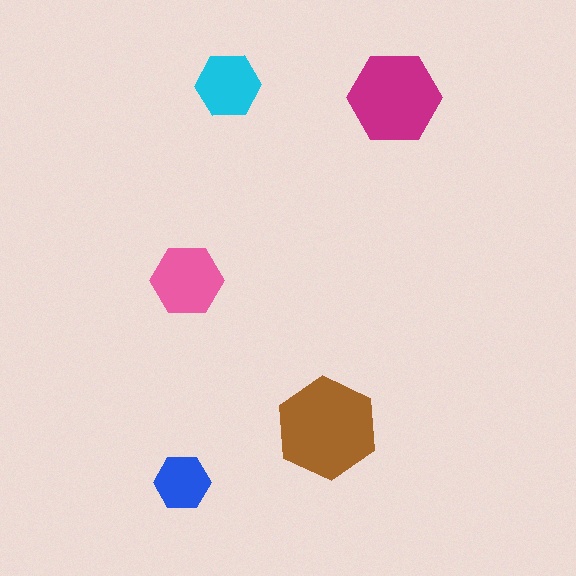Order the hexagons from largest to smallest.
the brown one, the magenta one, the pink one, the cyan one, the blue one.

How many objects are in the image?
There are 5 objects in the image.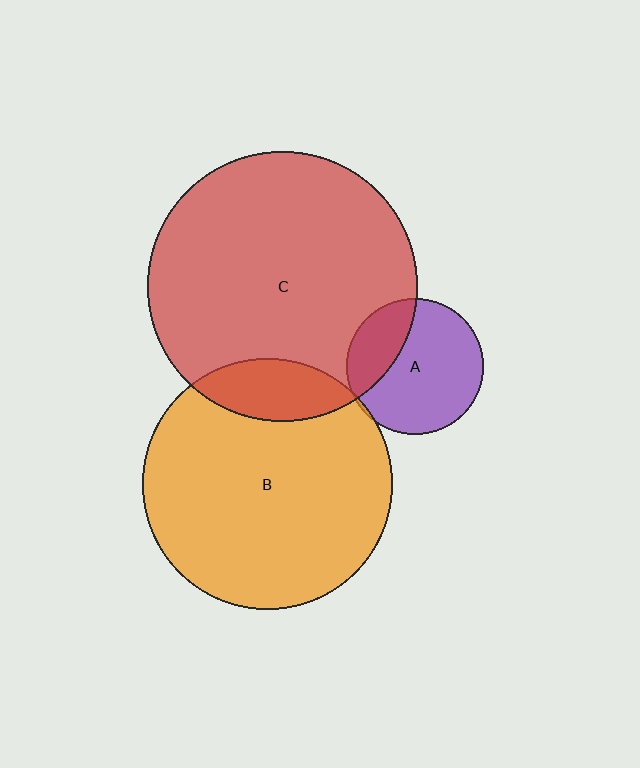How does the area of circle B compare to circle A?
Approximately 3.4 times.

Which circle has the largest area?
Circle C (red).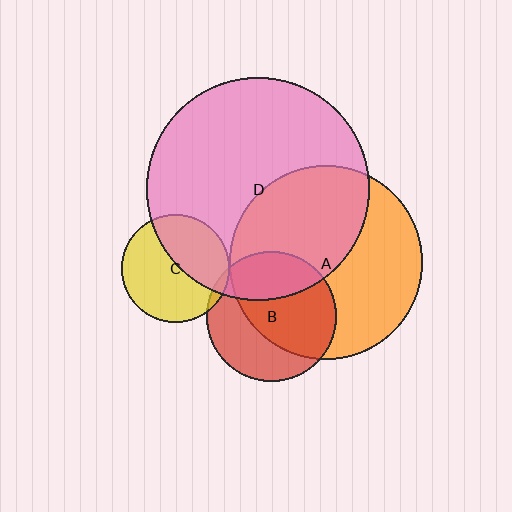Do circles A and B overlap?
Yes.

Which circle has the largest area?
Circle D (pink).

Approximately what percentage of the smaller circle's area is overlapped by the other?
Approximately 60%.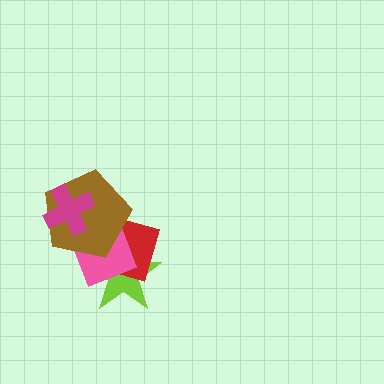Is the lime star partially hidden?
Yes, it is partially covered by another shape.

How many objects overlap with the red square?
3 objects overlap with the red square.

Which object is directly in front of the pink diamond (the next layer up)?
The brown pentagon is directly in front of the pink diamond.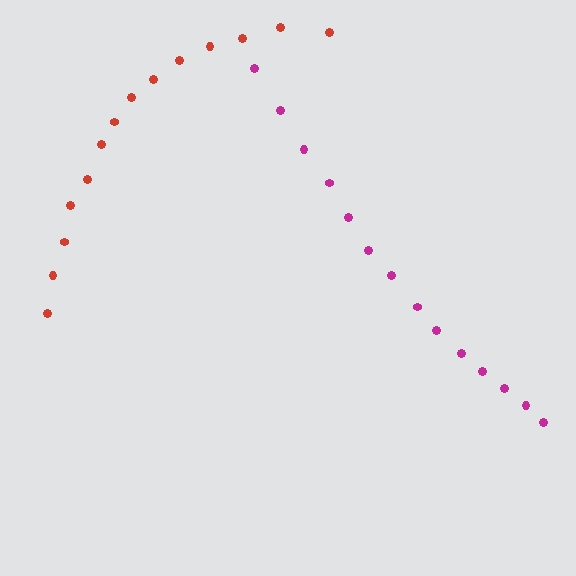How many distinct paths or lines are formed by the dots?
There are 2 distinct paths.